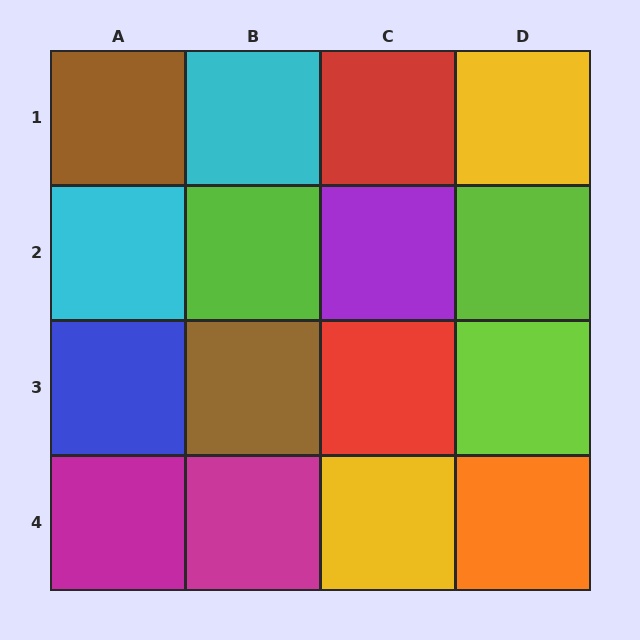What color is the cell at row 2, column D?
Lime.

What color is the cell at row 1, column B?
Cyan.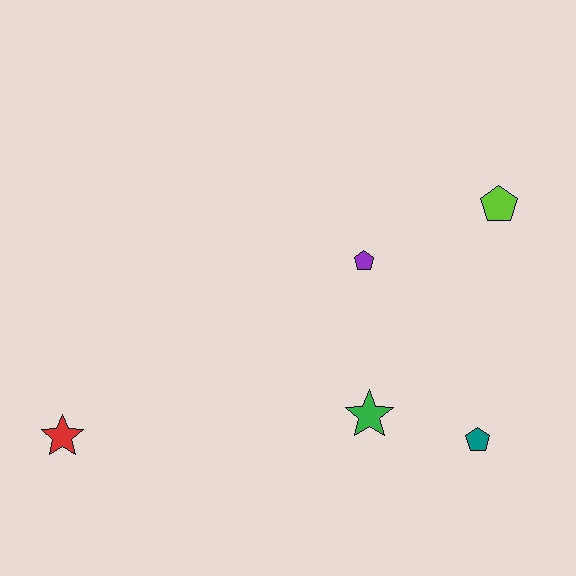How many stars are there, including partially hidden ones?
There are 2 stars.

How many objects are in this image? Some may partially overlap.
There are 5 objects.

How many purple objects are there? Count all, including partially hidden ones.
There is 1 purple object.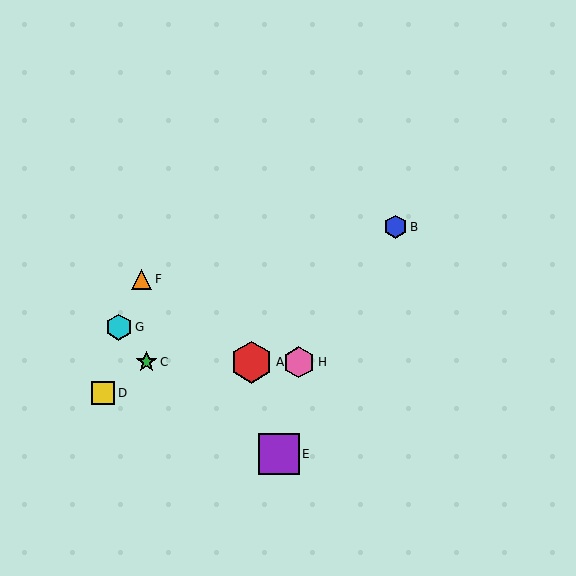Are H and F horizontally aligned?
No, H is at y≈362 and F is at y≈279.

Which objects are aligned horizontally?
Objects A, C, H are aligned horizontally.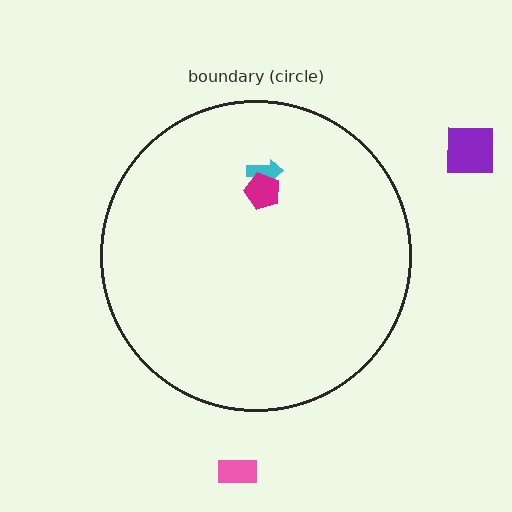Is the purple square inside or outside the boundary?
Outside.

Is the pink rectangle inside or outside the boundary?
Outside.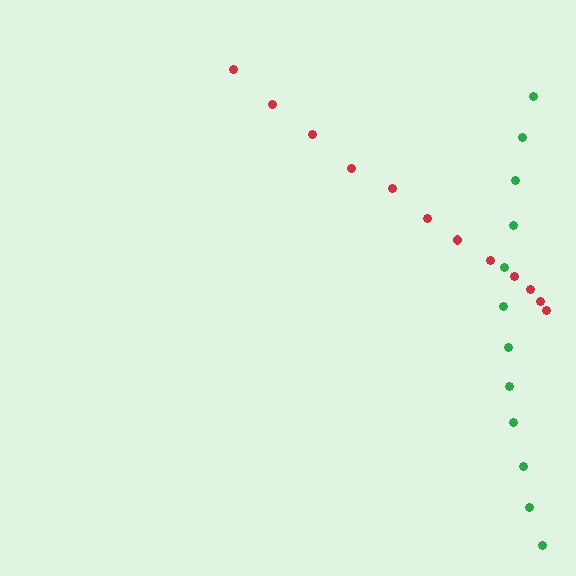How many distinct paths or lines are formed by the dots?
There are 2 distinct paths.